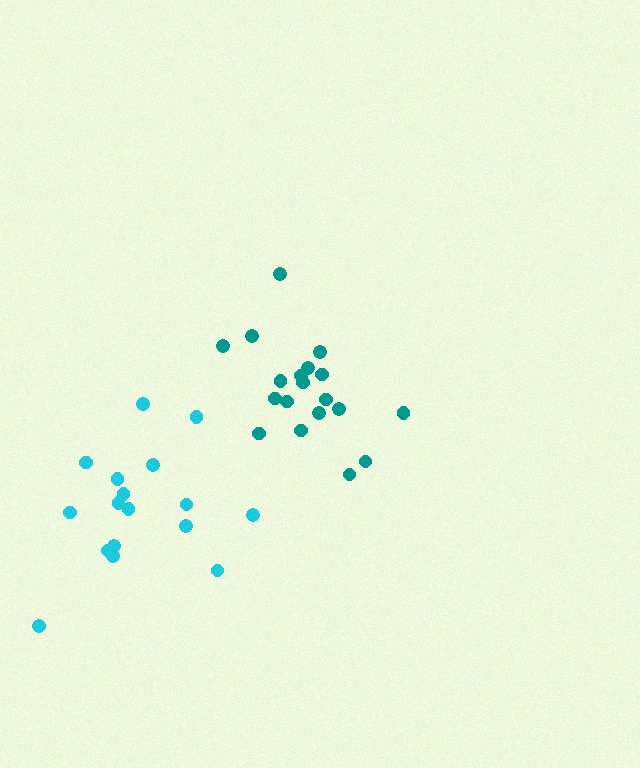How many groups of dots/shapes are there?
There are 2 groups.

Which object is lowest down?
The cyan cluster is bottommost.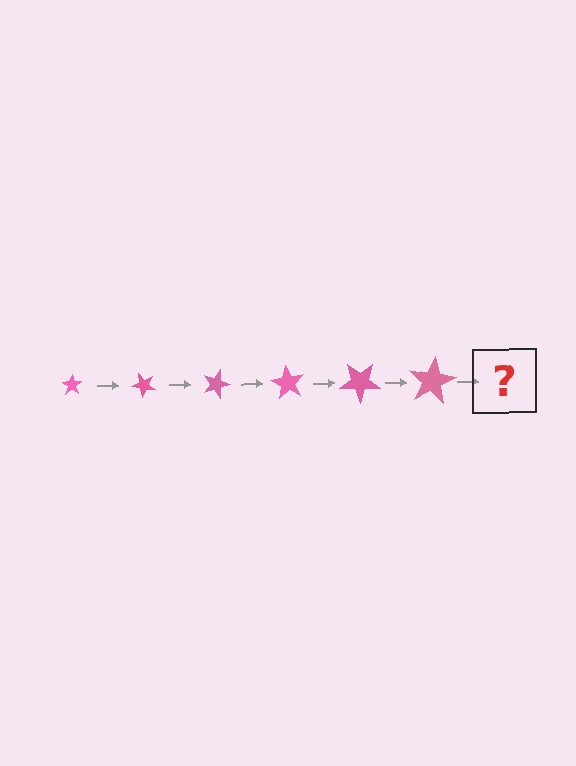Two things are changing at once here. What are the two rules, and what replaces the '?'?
The two rules are that the star grows larger each step and it rotates 45 degrees each step. The '?' should be a star, larger than the previous one and rotated 270 degrees from the start.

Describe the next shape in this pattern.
It should be a star, larger than the previous one and rotated 270 degrees from the start.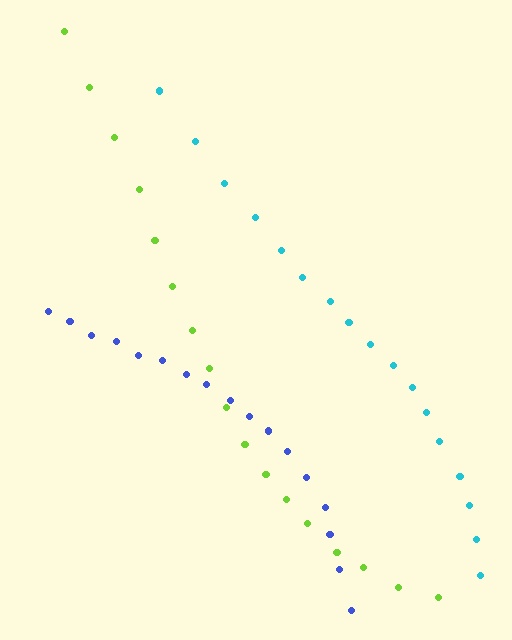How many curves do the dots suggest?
There are 3 distinct paths.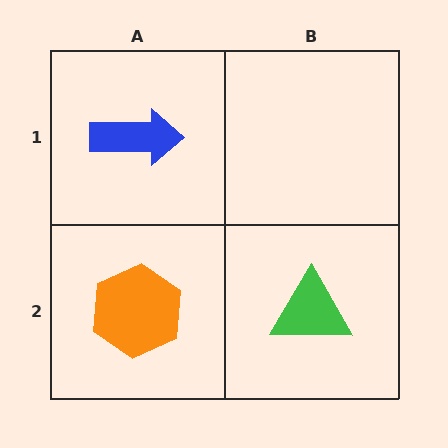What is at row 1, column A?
A blue arrow.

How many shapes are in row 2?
2 shapes.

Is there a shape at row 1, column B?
No, that cell is empty.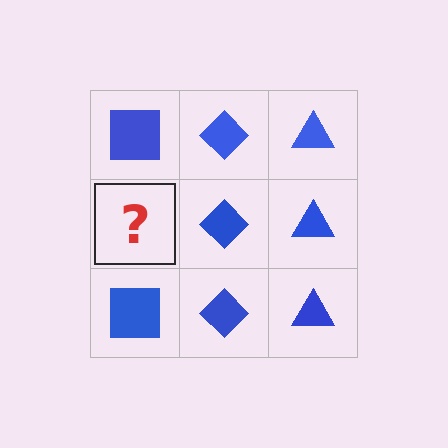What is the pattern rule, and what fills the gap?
The rule is that each column has a consistent shape. The gap should be filled with a blue square.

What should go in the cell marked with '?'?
The missing cell should contain a blue square.